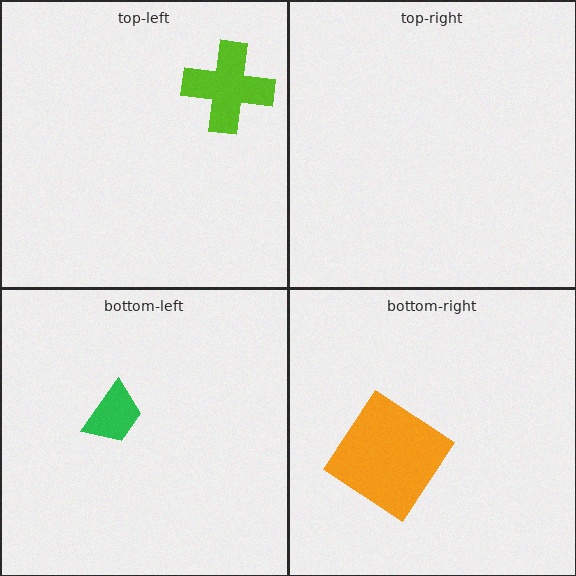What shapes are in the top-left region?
The lime cross.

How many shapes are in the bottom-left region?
1.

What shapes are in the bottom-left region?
The green trapezoid.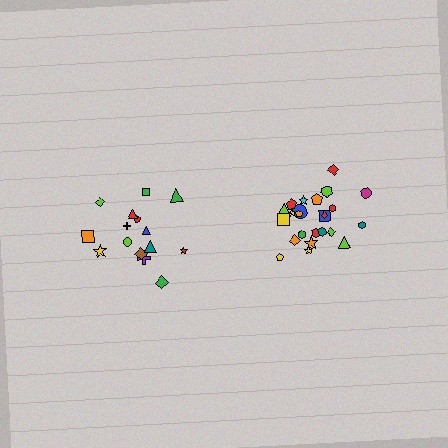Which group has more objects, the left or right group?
The right group.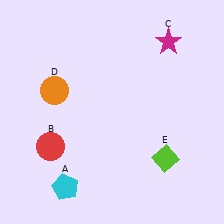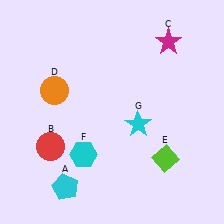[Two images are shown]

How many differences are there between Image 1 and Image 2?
There are 2 differences between the two images.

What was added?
A cyan hexagon (F), a cyan star (G) were added in Image 2.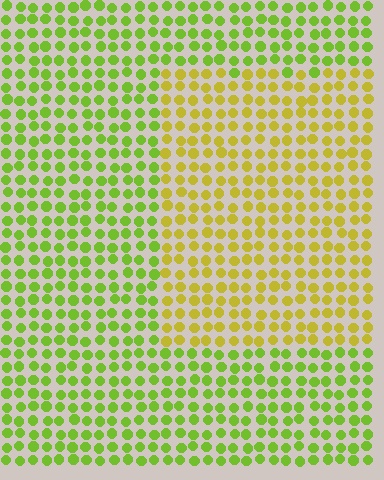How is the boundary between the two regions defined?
The boundary is defined purely by a slight shift in hue (about 35 degrees). Spacing, size, and orientation are identical on both sides.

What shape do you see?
I see a rectangle.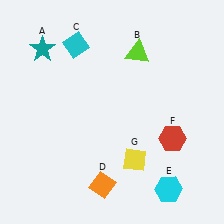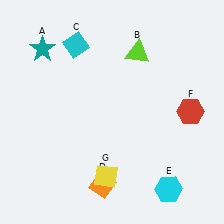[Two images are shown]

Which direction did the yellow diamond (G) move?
The yellow diamond (G) moved left.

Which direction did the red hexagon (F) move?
The red hexagon (F) moved up.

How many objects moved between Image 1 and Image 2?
2 objects moved between the two images.